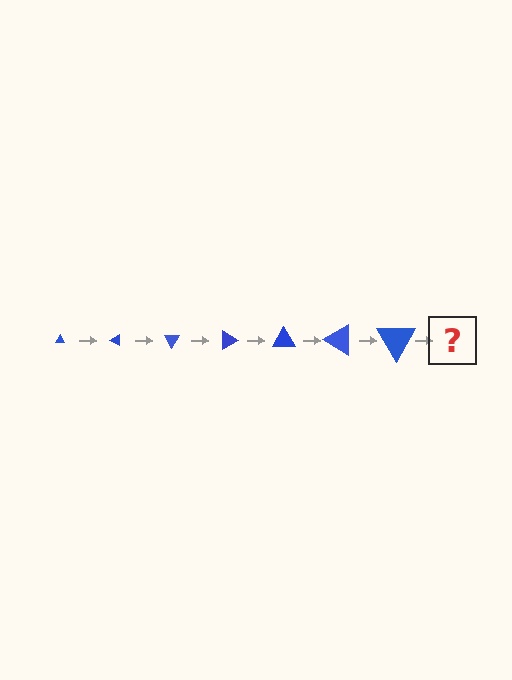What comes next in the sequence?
The next element should be a triangle, larger than the previous one and rotated 210 degrees from the start.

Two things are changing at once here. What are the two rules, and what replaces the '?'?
The two rules are that the triangle grows larger each step and it rotates 30 degrees each step. The '?' should be a triangle, larger than the previous one and rotated 210 degrees from the start.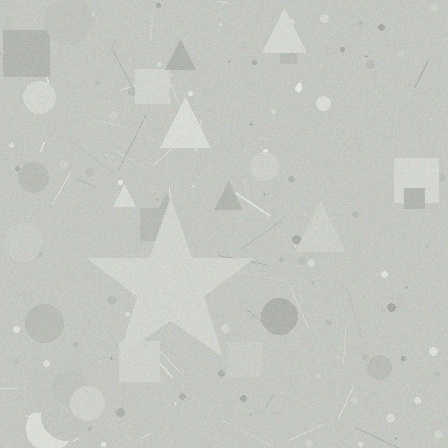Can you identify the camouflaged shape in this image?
The camouflaged shape is a star.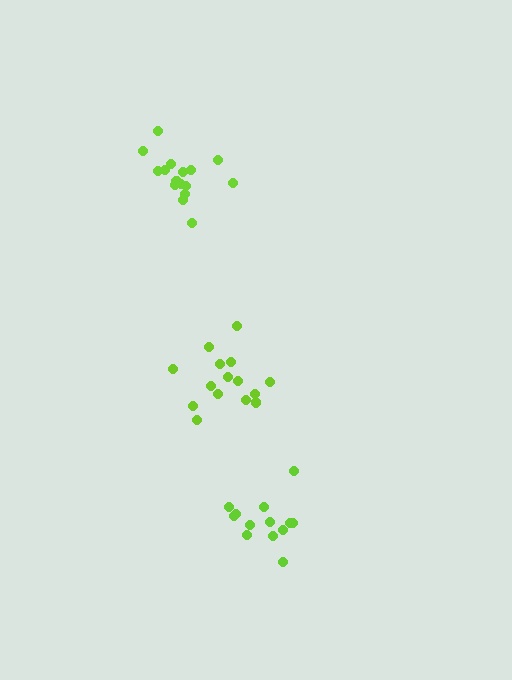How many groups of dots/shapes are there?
There are 3 groups.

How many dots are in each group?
Group 1: 16 dots, Group 2: 13 dots, Group 3: 15 dots (44 total).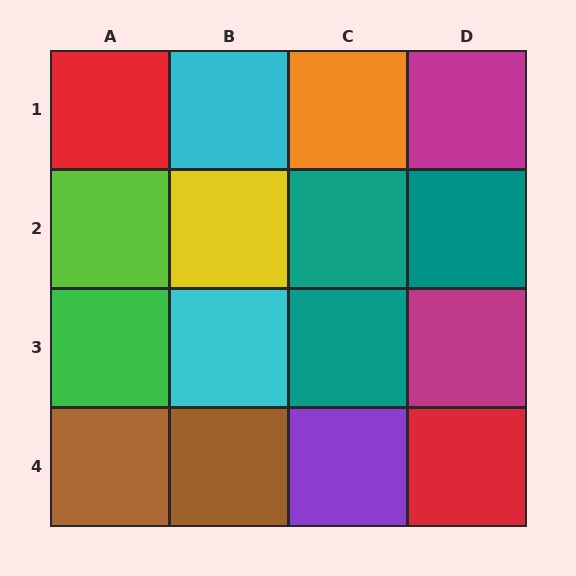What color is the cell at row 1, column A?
Red.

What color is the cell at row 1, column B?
Cyan.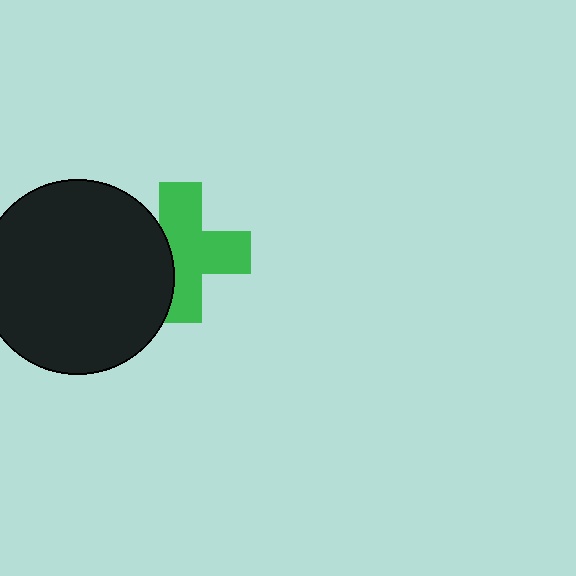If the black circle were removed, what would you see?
You would see the complete green cross.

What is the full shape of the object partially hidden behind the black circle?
The partially hidden object is a green cross.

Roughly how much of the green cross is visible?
Most of it is visible (roughly 68%).